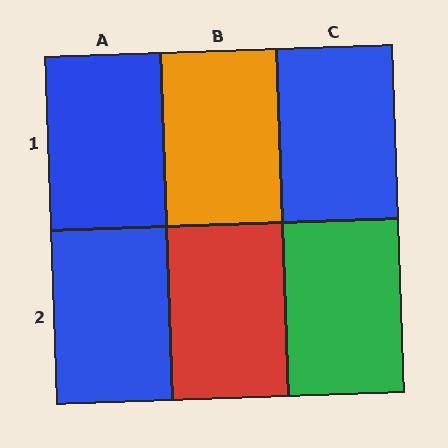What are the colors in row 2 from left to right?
Blue, red, green.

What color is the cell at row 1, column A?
Blue.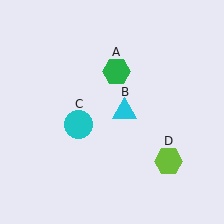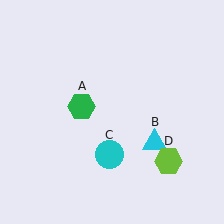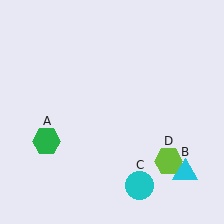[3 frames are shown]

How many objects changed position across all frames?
3 objects changed position: green hexagon (object A), cyan triangle (object B), cyan circle (object C).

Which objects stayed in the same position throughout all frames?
Lime hexagon (object D) remained stationary.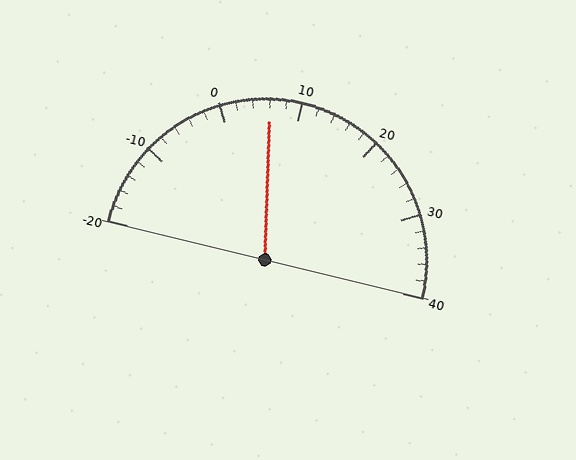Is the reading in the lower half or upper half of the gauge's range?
The reading is in the lower half of the range (-20 to 40).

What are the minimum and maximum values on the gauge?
The gauge ranges from -20 to 40.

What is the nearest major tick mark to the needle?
The nearest major tick mark is 10.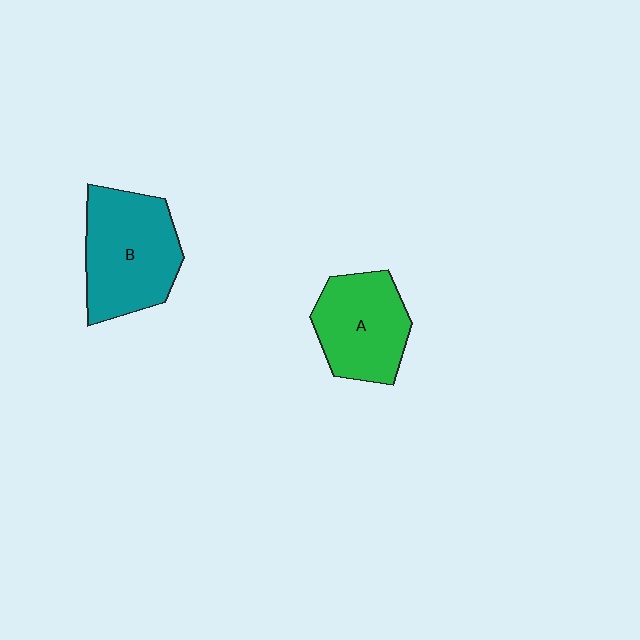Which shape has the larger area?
Shape B (teal).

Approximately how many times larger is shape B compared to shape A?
Approximately 1.2 times.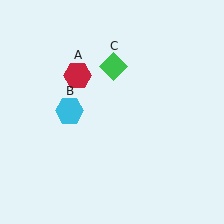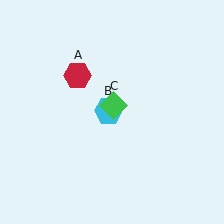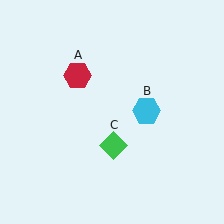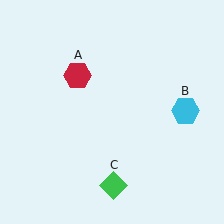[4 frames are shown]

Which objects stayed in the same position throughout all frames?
Red hexagon (object A) remained stationary.